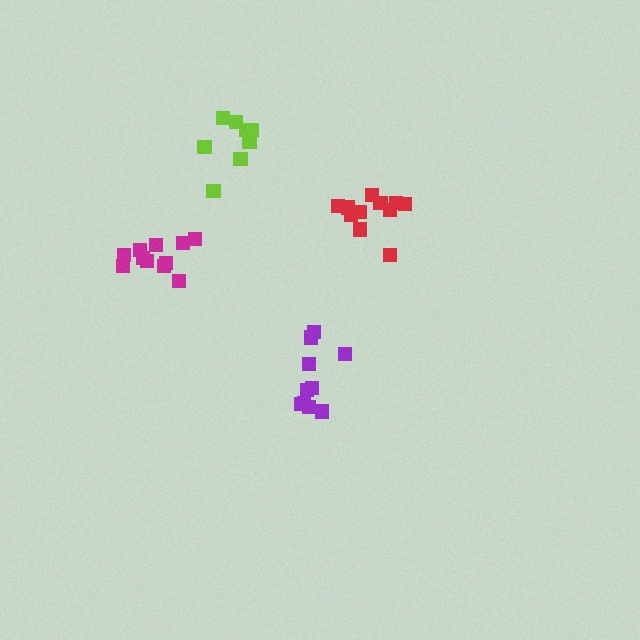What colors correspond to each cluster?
The clusters are colored: magenta, purple, red, lime.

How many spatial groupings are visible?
There are 4 spatial groupings.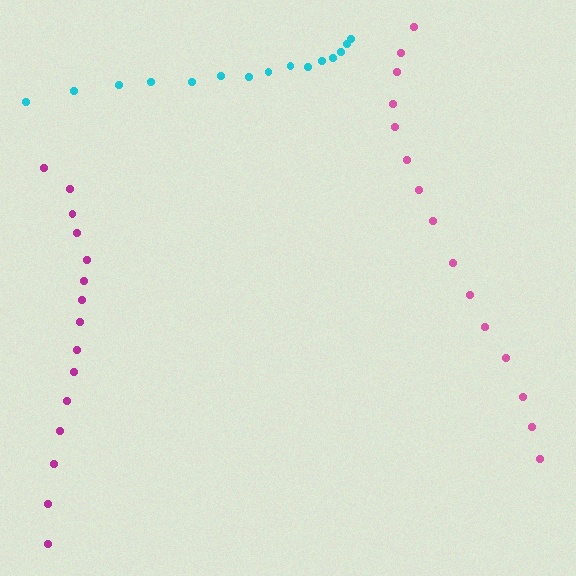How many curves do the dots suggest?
There are 3 distinct paths.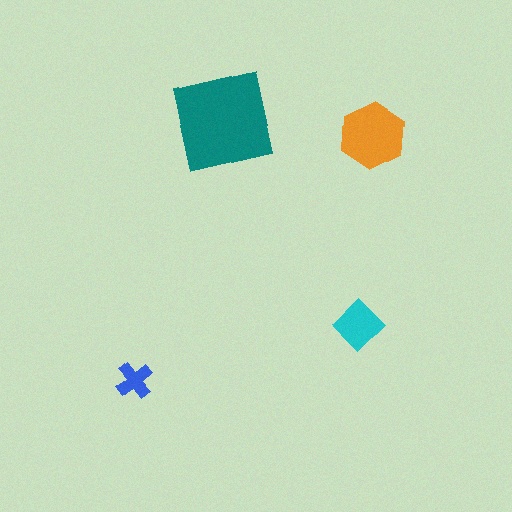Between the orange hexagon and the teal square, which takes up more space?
The teal square.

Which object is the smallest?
The blue cross.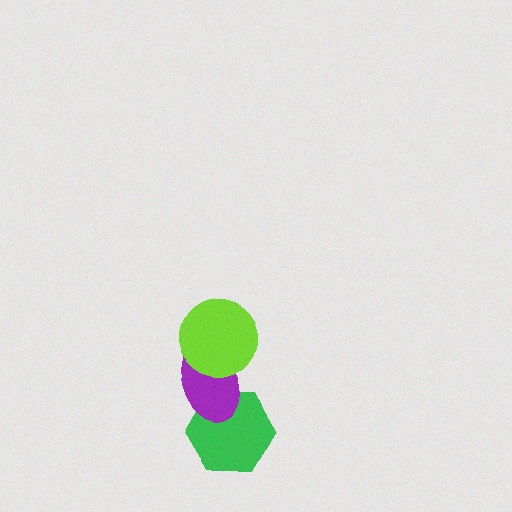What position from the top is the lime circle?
The lime circle is 1st from the top.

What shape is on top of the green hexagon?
The purple ellipse is on top of the green hexagon.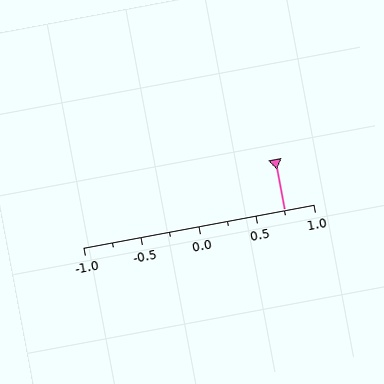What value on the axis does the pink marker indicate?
The marker indicates approximately 0.75.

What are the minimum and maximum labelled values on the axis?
The axis runs from -1.0 to 1.0.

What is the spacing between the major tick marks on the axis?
The major ticks are spaced 0.5 apart.